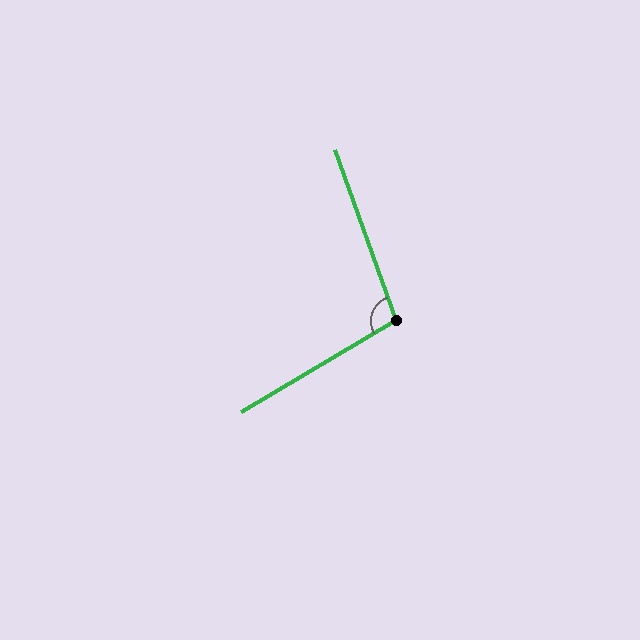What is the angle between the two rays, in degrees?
Approximately 101 degrees.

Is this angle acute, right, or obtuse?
It is obtuse.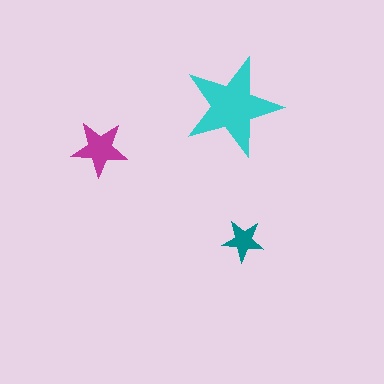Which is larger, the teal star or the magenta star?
The magenta one.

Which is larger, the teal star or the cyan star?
The cyan one.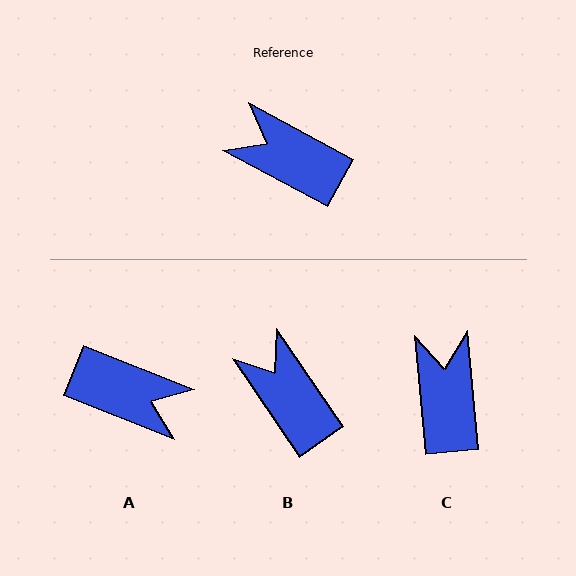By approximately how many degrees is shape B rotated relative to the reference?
Approximately 27 degrees clockwise.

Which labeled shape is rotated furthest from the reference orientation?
A, about 174 degrees away.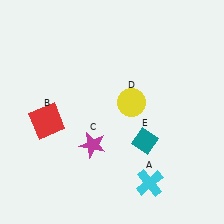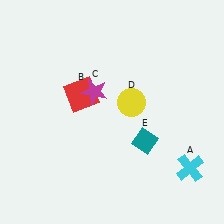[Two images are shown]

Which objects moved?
The objects that moved are: the cyan cross (A), the red square (B), the magenta star (C).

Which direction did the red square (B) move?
The red square (B) moved right.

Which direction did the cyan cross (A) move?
The cyan cross (A) moved right.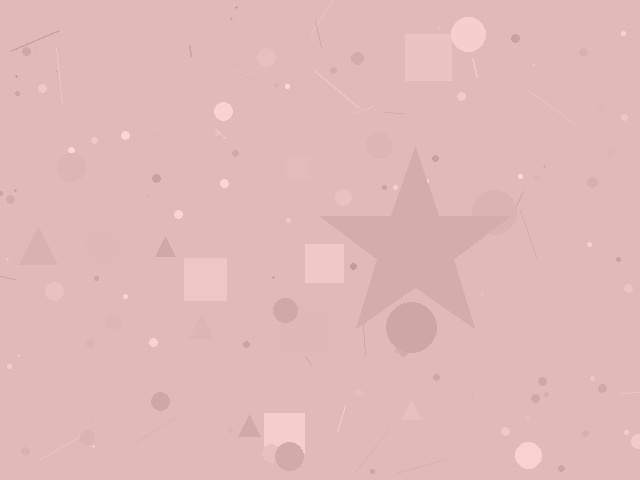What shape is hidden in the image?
A star is hidden in the image.